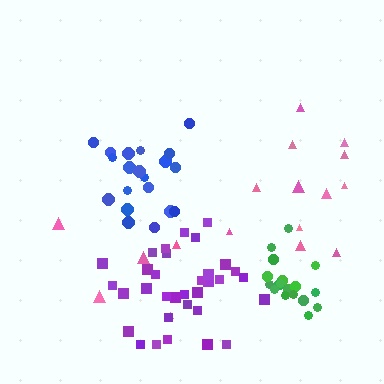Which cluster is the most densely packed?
Green.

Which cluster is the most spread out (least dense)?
Pink.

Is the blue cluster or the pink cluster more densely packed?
Blue.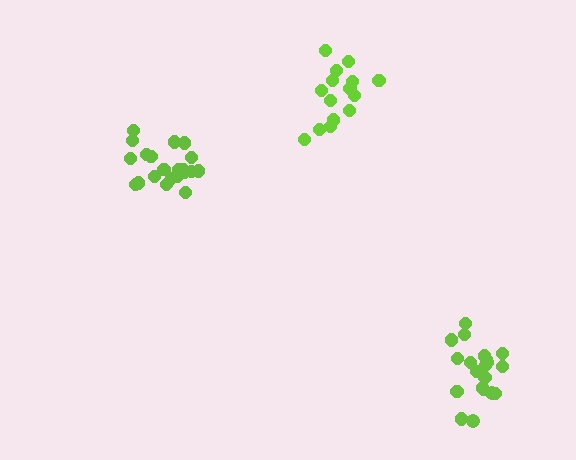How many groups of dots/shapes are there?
There are 3 groups.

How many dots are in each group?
Group 1: 20 dots, Group 2: 21 dots, Group 3: 15 dots (56 total).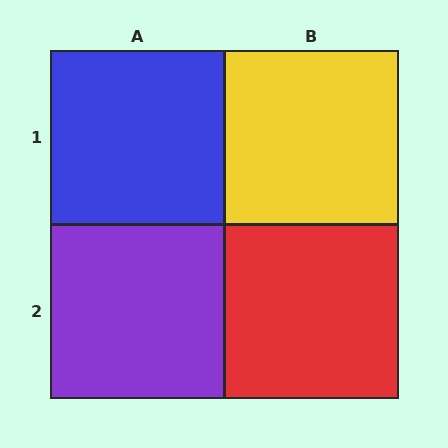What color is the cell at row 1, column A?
Blue.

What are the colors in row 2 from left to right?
Purple, red.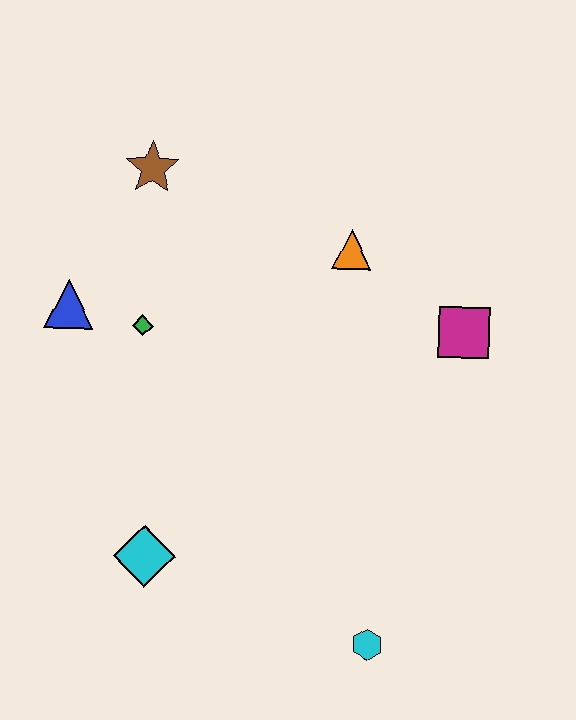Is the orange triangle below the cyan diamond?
No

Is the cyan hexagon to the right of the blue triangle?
Yes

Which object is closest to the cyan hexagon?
The cyan diamond is closest to the cyan hexagon.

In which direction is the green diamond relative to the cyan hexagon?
The green diamond is above the cyan hexagon.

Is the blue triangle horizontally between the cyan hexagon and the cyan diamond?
No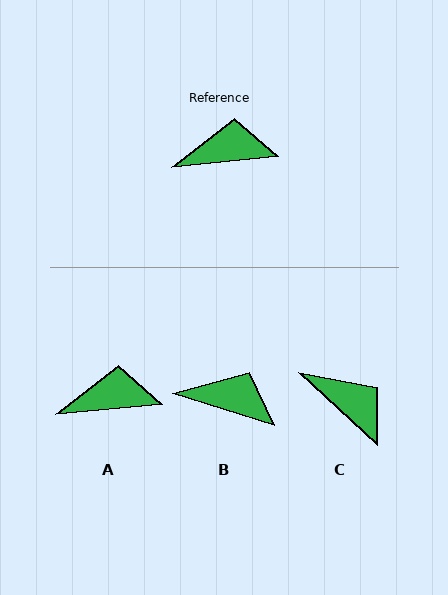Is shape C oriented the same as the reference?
No, it is off by about 49 degrees.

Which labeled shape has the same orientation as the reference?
A.